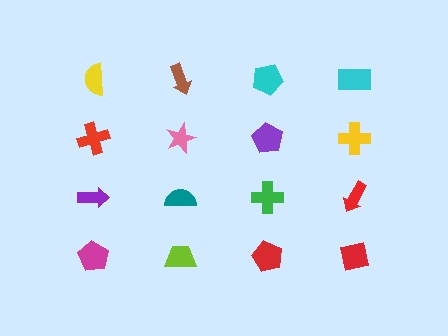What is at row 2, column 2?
A pink star.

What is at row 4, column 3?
A red pentagon.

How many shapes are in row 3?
4 shapes.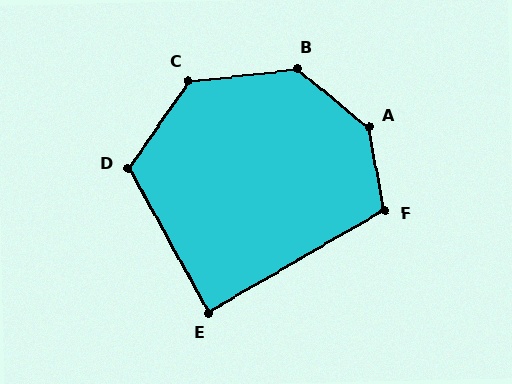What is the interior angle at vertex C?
Approximately 131 degrees (obtuse).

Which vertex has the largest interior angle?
A, at approximately 140 degrees.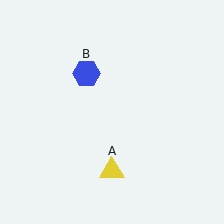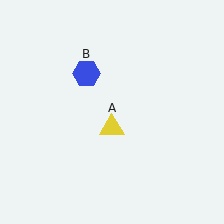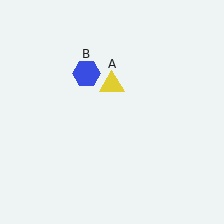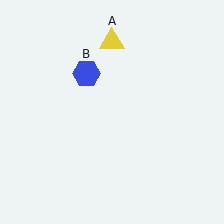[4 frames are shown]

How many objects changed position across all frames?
1 object changed position: yellow triangle (object A).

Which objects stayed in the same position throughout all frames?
Blue hexagon (object B) remained stationary.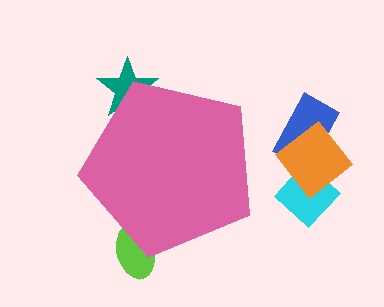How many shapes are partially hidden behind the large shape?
2 shapes are partially hidden.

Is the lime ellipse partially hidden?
Yes, the lime ellipse is partially hidden behind the pink pentagon.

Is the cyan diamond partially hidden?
No, the cyan diamond is fully visible.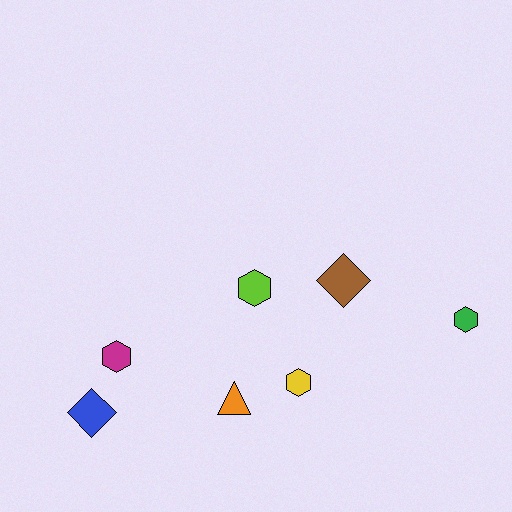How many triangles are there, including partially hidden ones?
There is 1 triangle.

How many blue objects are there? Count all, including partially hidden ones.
There is 1 blue object.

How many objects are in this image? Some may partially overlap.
There are 7 objects.